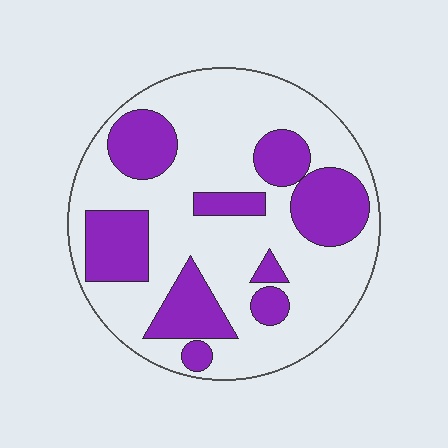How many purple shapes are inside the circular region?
9.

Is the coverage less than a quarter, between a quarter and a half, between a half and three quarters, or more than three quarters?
Between a quarter and a half.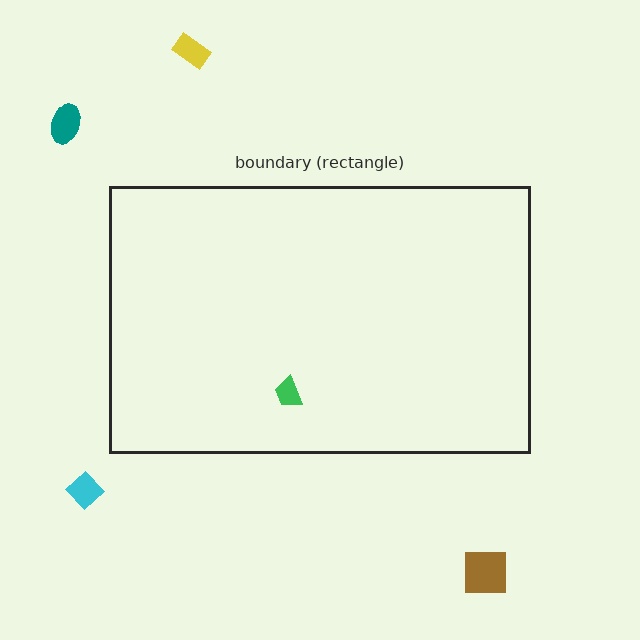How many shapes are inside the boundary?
1 inside, 4 outside.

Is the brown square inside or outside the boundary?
Outside.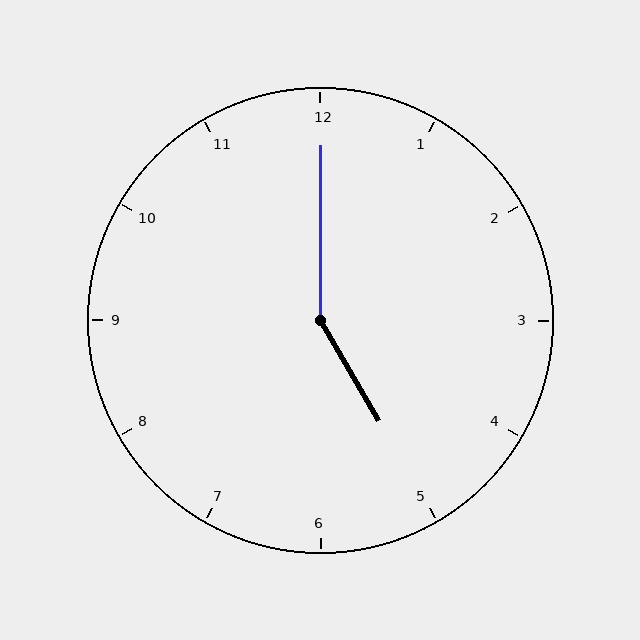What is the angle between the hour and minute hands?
Approximately 150 degrees.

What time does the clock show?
5:00.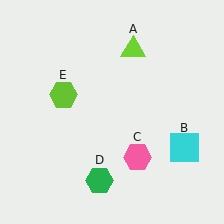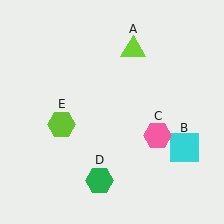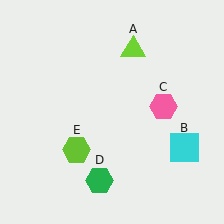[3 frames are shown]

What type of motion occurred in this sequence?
The pink hexagon (object C), lime hexagon (object E) rotated counterclockwise around the center of the scene.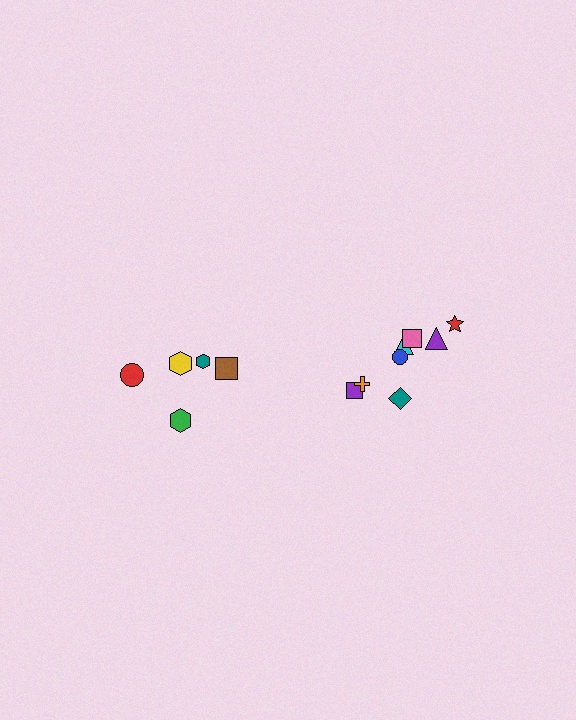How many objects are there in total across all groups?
There are 13 objects.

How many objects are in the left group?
There are 5 objects.